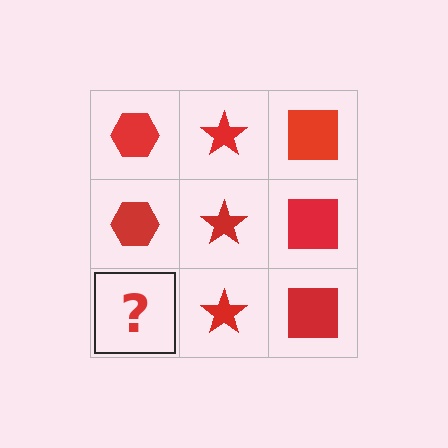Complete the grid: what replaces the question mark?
The question mark should be replaced with a red hexagon.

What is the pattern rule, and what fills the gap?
The rule is that each column has a consistent shape. The gap should be filled with a red hexagon.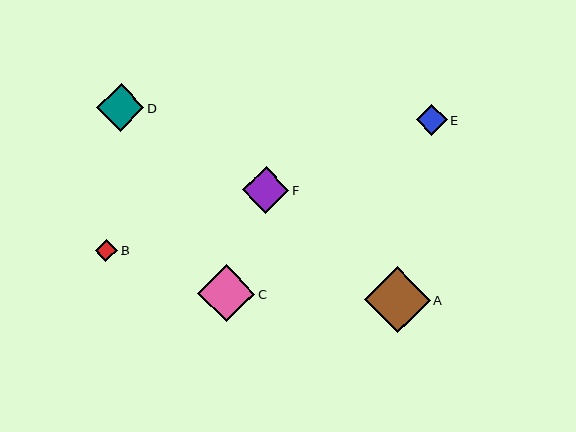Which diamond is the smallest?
Diamond B is the smallest with a size of approximately 22 pixels.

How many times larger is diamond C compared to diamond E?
Diamond C is approximately 1.8 times the size of diamond E.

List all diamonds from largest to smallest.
From largest to smallest: A, C, D, F, E, B.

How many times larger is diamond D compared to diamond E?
Diamond D is approximately 1.5 times the size of diamond E.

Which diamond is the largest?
Diamond A is the largest with a size of approximately 66 pixels.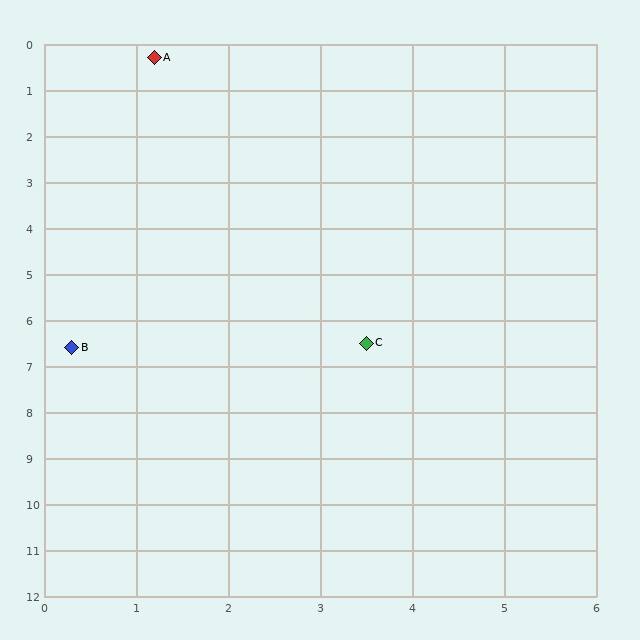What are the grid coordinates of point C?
Point C is at approximately (3.5, 6.5).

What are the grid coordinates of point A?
Point A is at approximately (1.2, 0.3).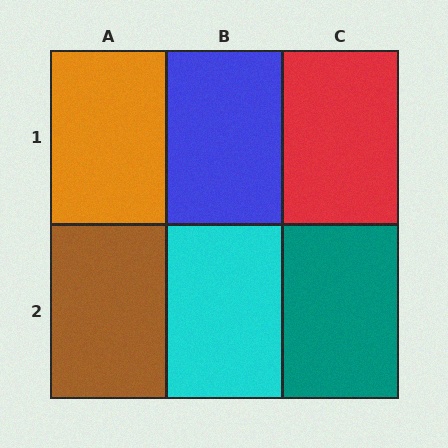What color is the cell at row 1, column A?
Orange.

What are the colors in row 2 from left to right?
Brown, cyan, teal.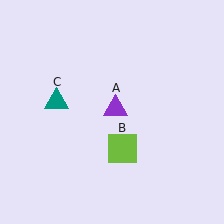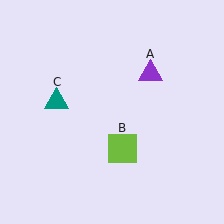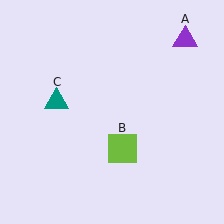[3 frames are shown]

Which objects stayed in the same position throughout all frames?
Lime square (object B) and teal triangle (object C) remained stationary.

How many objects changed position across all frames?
1 object changed position: purple triangle (object A).